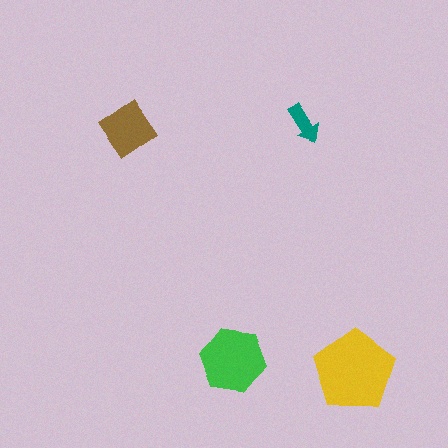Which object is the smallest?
The teal arrow.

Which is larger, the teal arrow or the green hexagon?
The green hexagon.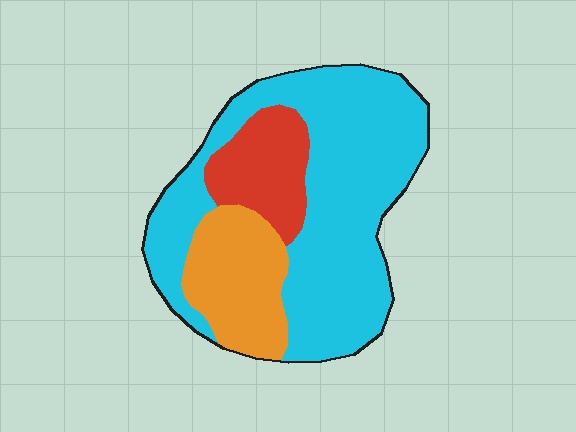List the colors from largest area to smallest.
From largest to smallest: cyan, orange, red.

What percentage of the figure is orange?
Orange takes up between a sixth and a third of the figure.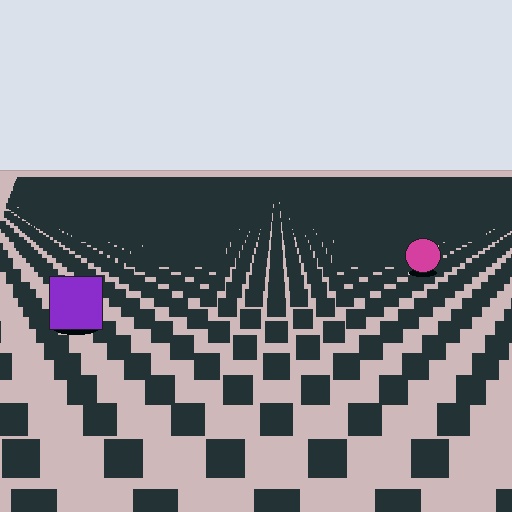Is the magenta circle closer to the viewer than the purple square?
No. The purple square is closer — you can tell from the texture gradient: the ground texture is coarser near it.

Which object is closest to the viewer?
The purple square is closest. The texture marks near it are larger and more spread out.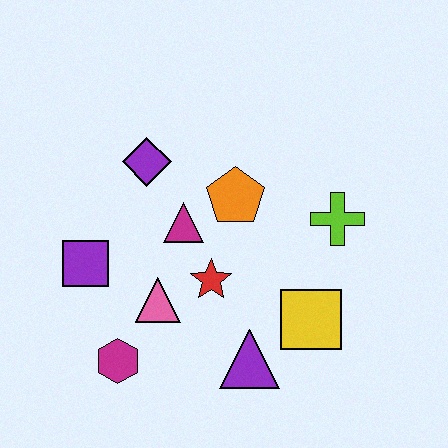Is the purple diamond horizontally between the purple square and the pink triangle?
Yes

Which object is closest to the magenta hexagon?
The pink triangle is closest to the magenta hexagon.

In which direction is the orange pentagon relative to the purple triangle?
The orange pentagon is above the purple triangle.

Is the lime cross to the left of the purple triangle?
No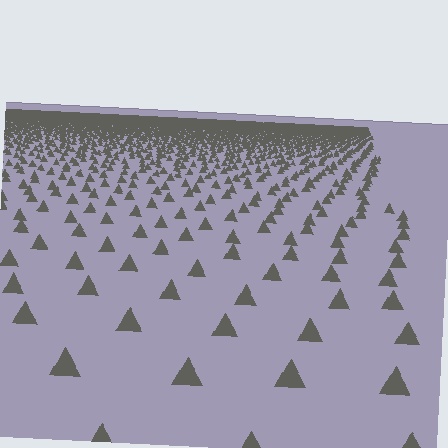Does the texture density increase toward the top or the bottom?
Density increases toward the top.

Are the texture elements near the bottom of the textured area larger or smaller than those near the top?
Larger. Near the bottom, elements are closer to the viewer and appear at a bigger on-screen size.